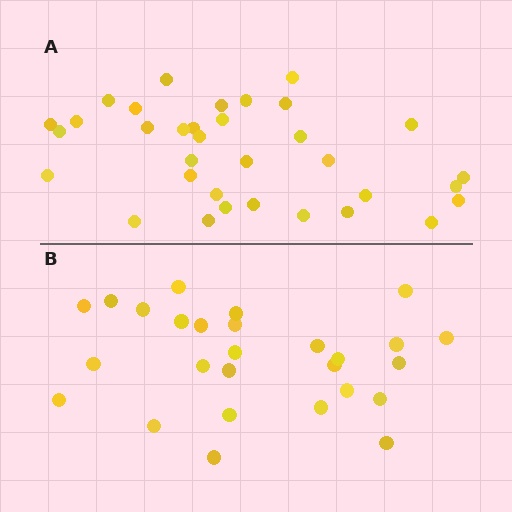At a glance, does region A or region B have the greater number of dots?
Region A (the top region) has more dots.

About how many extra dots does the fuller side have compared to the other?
Region A has roughly 8 or so more dots than region B.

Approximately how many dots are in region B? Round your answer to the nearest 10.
About 30 dots. (The exact count is 27, which rounds to 30.)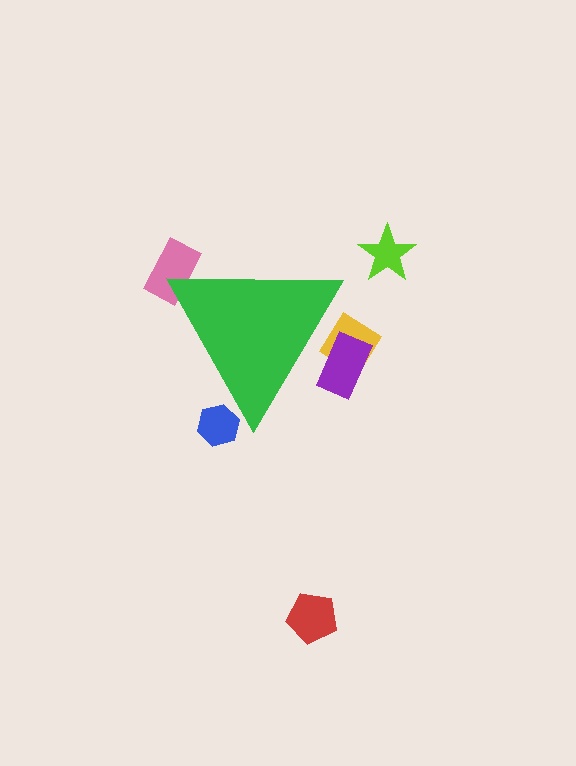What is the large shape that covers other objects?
A green triangle.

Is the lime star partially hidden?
No, the lime star is fully visible.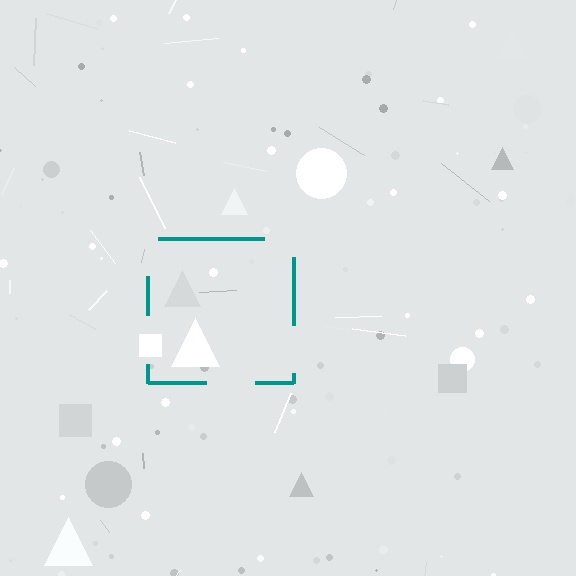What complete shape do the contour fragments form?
The contour fragments form a square.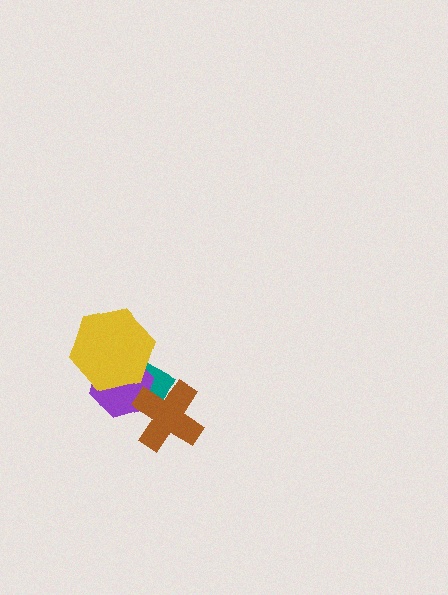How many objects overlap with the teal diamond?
3 objects overlap with the teal diamond.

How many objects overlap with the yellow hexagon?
2 objects overlap with the yellow hexagon.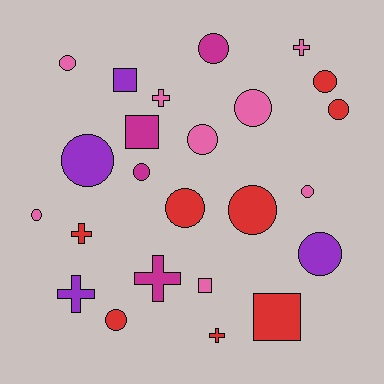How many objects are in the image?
There are 24 objects.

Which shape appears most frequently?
Circle, with 14 objects.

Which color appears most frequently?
Pink, with 8 objects.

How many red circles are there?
There are 5 red circles.